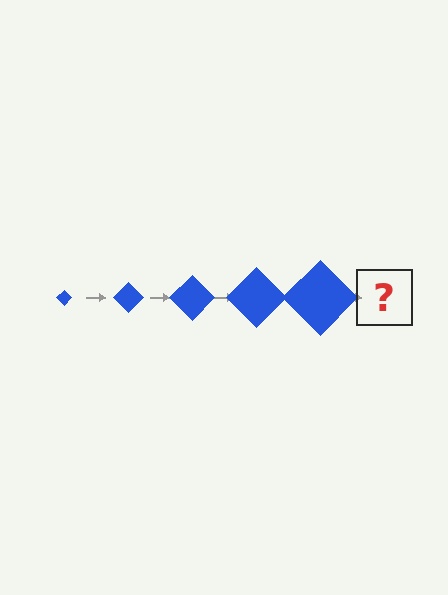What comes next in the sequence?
The next element should be a blue diamond, larger than the previous one.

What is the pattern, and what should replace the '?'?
The pattern is that the diamond gets progressively larger each step. The '?' should be a blue diamond, larger than the previous one.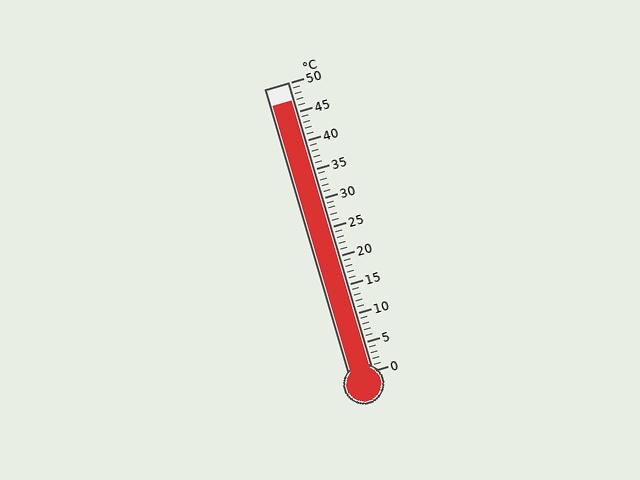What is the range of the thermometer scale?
The thermometer scale ranges from 0°C to 50°C.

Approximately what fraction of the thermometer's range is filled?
The thermometer is filled to approximately 95% of its range.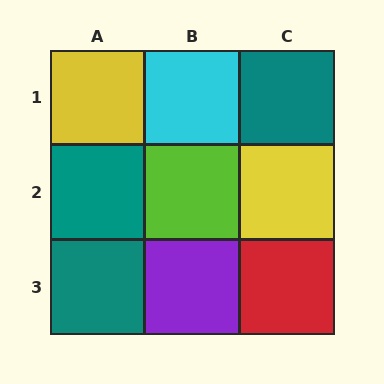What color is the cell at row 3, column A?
Teal.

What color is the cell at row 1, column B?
Cyan.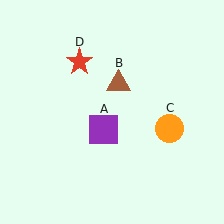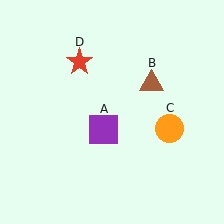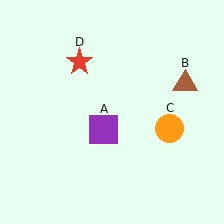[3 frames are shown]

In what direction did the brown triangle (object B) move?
The brown triangle (object B) moved right.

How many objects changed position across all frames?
1 object changed position: brown triangle (object B).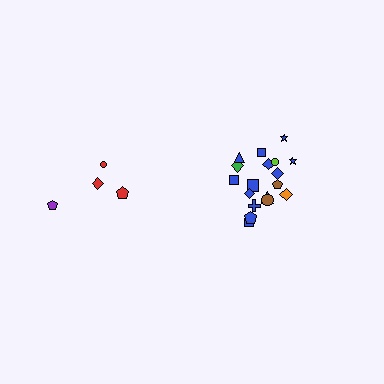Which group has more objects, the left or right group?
The right group.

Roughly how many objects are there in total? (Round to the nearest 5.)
Roughly 20 objects in total.